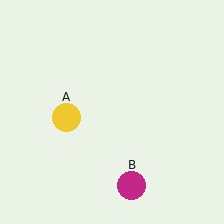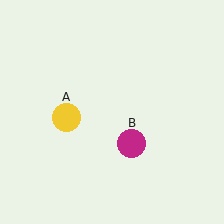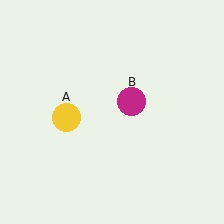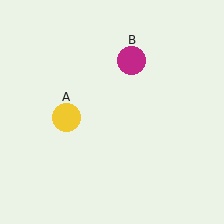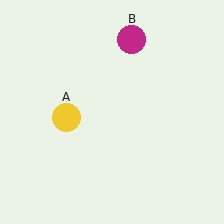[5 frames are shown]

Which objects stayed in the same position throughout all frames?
Yellow circle (object A) remained stationary.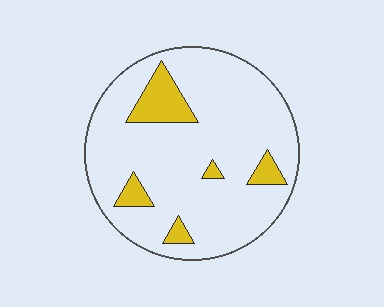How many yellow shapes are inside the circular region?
5.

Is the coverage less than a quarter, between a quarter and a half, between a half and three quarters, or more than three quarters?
Less than a quarter.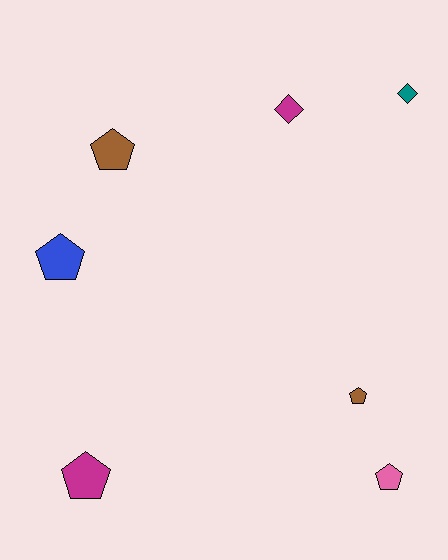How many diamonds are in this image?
There are 2 diamonds.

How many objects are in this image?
There are 7 objects.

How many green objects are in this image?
There are no green objects.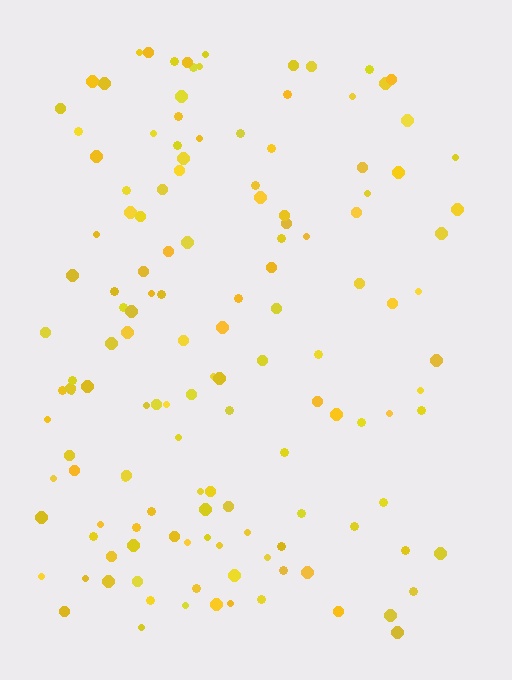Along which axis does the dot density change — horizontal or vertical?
Horizontal.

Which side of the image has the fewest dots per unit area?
The right.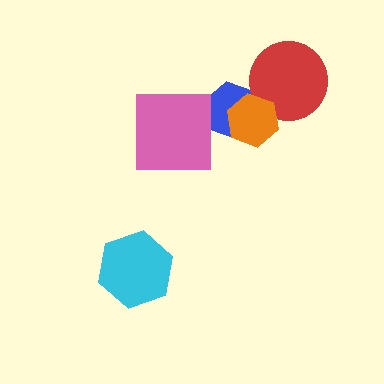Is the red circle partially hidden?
Yes, it is partially covered by another shape.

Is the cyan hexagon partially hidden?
No, no other shape covers it.